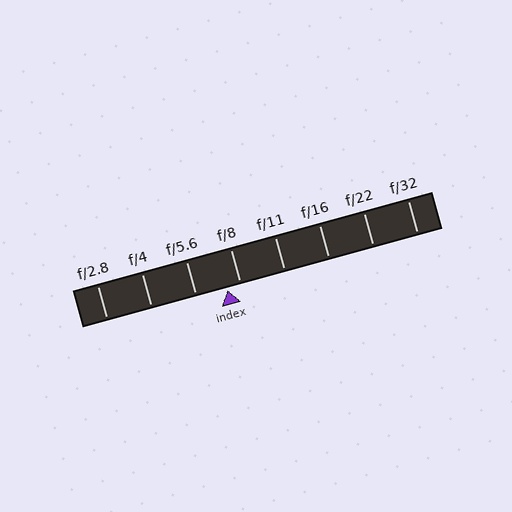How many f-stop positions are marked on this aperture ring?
There are 8 f-stop positions marked.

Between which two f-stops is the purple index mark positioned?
The index mark is between f/5.6 and f/8.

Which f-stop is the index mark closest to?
The index mark is closest to f/8.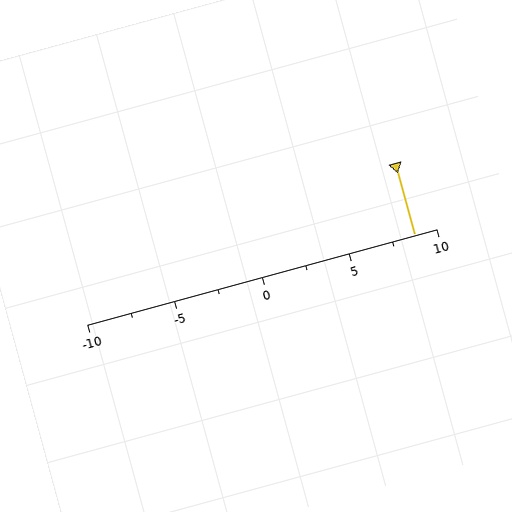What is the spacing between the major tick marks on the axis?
The major ticks are spaced 5 apart.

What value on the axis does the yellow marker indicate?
The marker indicates approximately 8.8.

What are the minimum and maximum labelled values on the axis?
The axis runs from -10 to 10.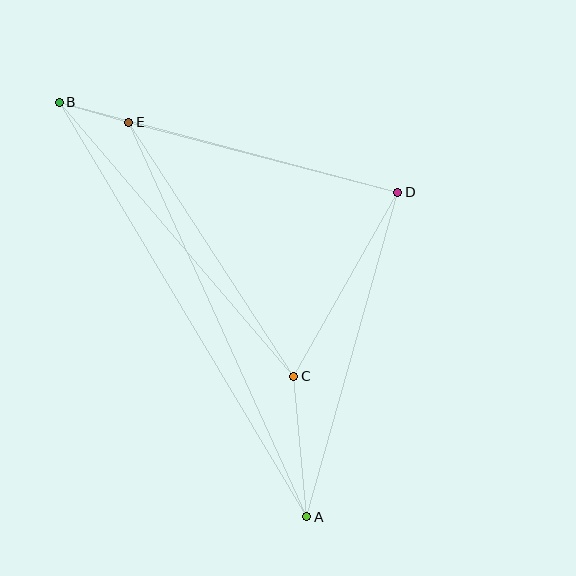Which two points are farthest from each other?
Points A and B are farthest from each other.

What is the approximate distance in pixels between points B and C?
The distance between B and C is approximately 361 pixels.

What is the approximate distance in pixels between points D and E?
The distance between D and E is approximately 278 pixels.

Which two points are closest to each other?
Points B and E are closest to each other.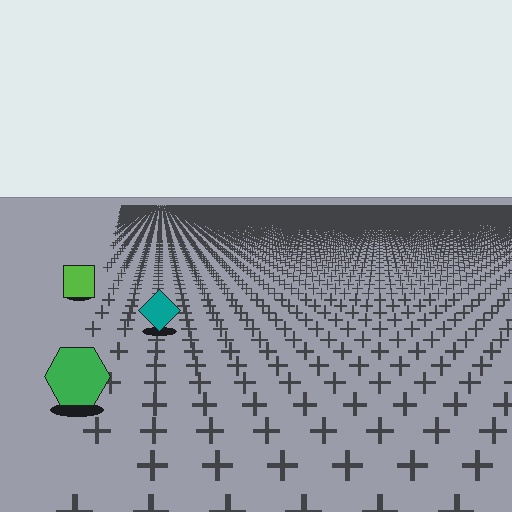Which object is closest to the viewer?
The green hexagon is closest. The texture marks near it are larger and more spread out.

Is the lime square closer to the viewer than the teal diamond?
No. The teal diamond is closer — you can tell from the texture gradient: the ground texture is coarser near it.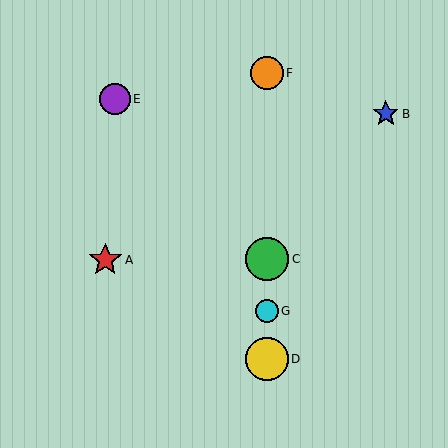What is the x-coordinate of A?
Object A is at x≈105.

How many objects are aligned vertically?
4 objects (C, D, F, G) are aligned vertically.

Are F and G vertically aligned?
Yes, both are at x≈267.